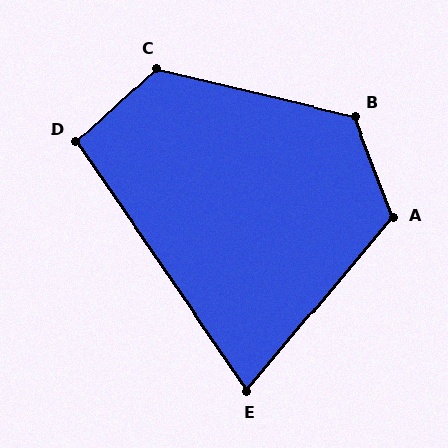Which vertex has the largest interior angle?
B, at approximately 124 degrees.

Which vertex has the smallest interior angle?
E, at approximately 74 degrees.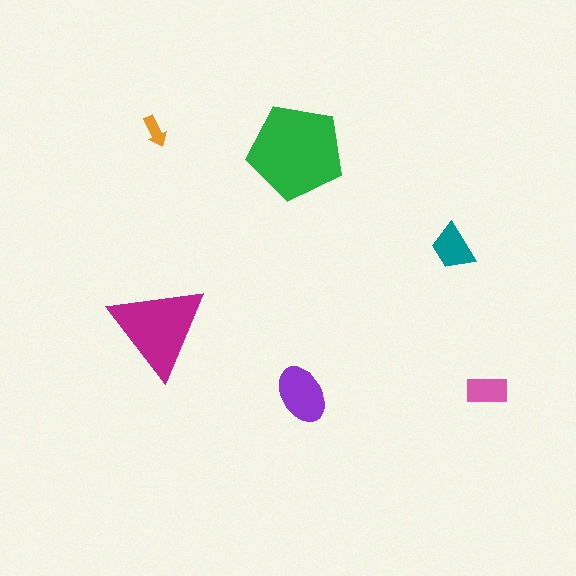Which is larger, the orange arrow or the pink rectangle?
The pink rectangle.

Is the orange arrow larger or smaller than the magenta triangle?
Smaller.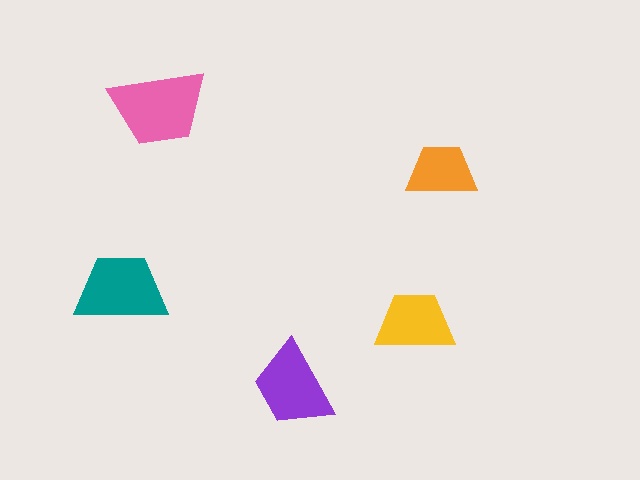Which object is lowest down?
The purple trapezoid is bottommost.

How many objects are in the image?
There are 5 objects in the image.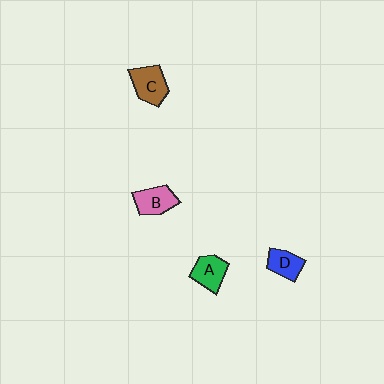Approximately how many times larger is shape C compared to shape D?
Approximately 1.4 times.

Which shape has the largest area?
Shape C (brown).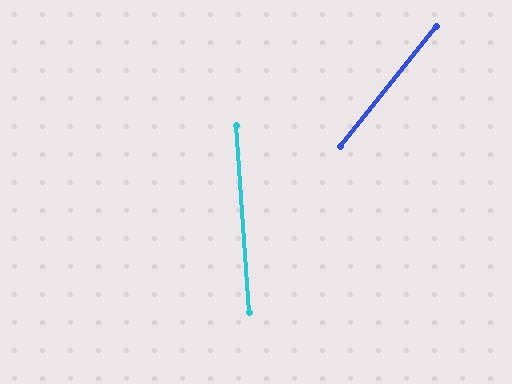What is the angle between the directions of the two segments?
Approximately 42 degrees.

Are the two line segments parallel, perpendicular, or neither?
Neither parallel nor perpendicular — they differ by about 42°.